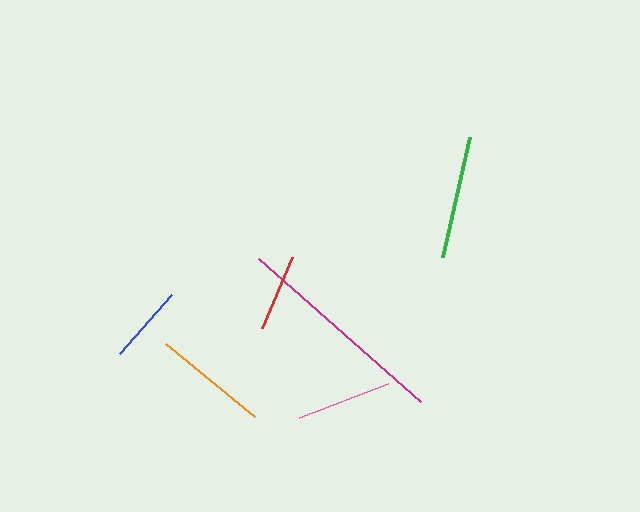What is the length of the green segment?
The green segment is approximately 123 pixels long.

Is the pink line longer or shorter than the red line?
The pink line is longer than the red line.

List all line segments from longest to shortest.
From longest to shortest: magenta, green, orange, pink, blue, red.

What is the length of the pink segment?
The pink segment is approximately 95 pixels long.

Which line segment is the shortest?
The red line is the shortest at approximately 77 pixels.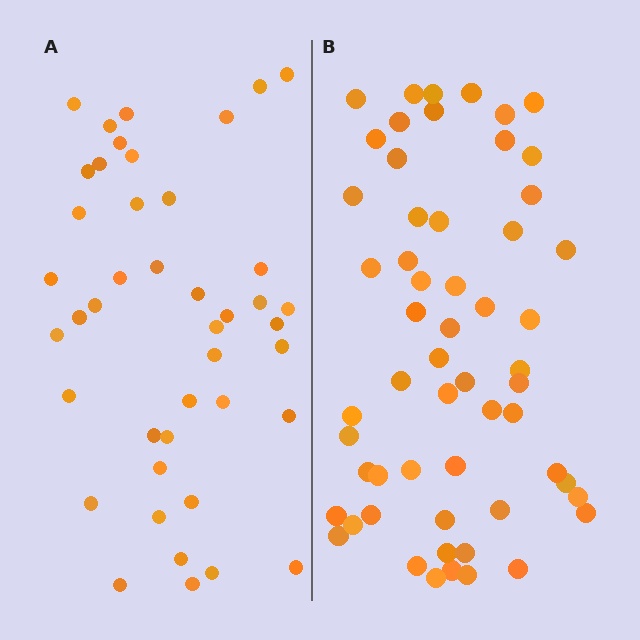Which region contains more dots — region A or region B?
Region B (the right region) has more dots.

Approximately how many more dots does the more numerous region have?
Region B has approximately 15 more dots than region A.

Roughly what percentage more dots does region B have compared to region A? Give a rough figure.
About 35% more.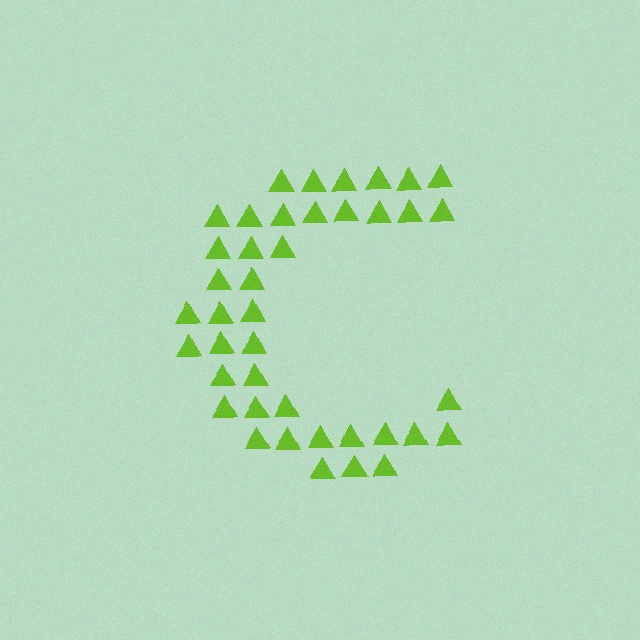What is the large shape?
The large shape is the letter C.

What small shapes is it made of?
It is made of small triangles.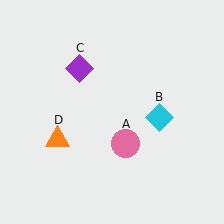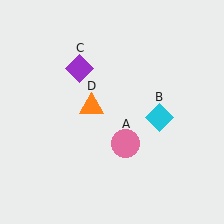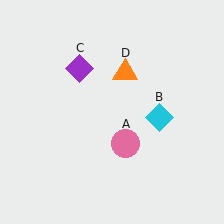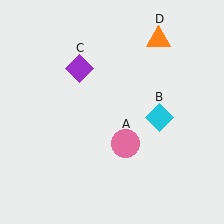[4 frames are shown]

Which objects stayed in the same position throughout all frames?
Pink circle (object A) and cyan diamond (object B) and purple diamond (object C) remained stationary.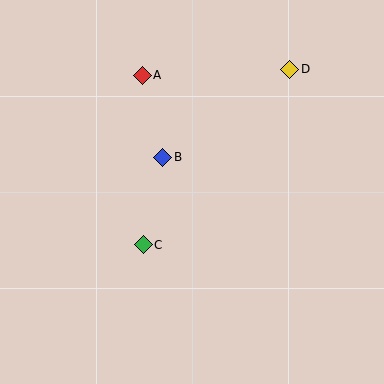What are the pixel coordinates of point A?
Point A is at (142, 75).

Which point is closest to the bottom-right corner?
Point C is closest to the bottom-right corner.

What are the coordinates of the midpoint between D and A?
The midpoint between D and A is at (216, 72).